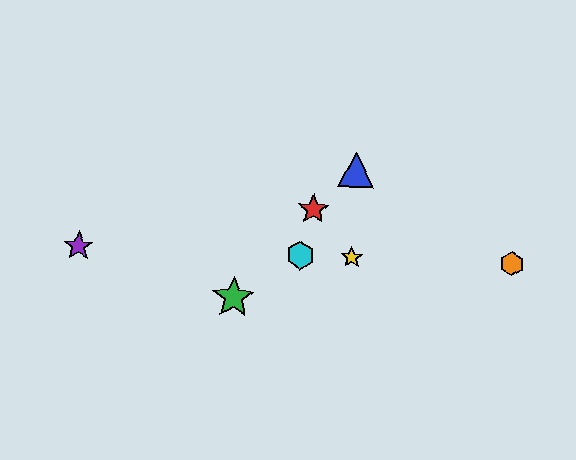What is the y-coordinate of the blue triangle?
The blue triangle is at y≈170.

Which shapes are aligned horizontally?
The yellow star, the purple star, the orange hexagon, the cyan hexagon are aligned horizontally.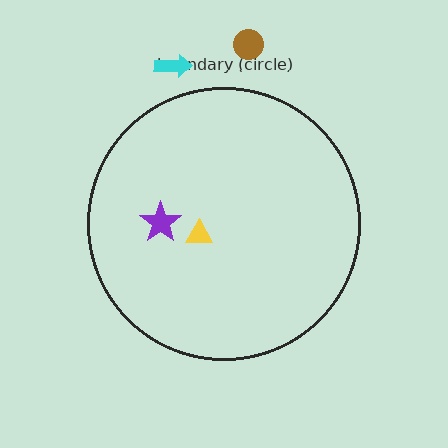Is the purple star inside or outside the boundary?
Inside.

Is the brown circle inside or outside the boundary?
Outside.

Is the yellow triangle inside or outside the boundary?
Inside.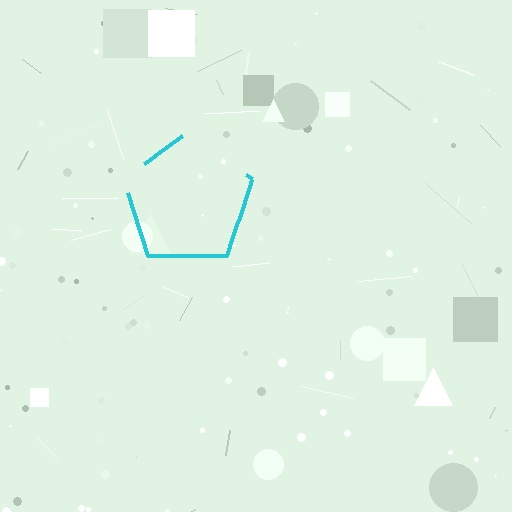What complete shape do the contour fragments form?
The contour fragments form a pentagon.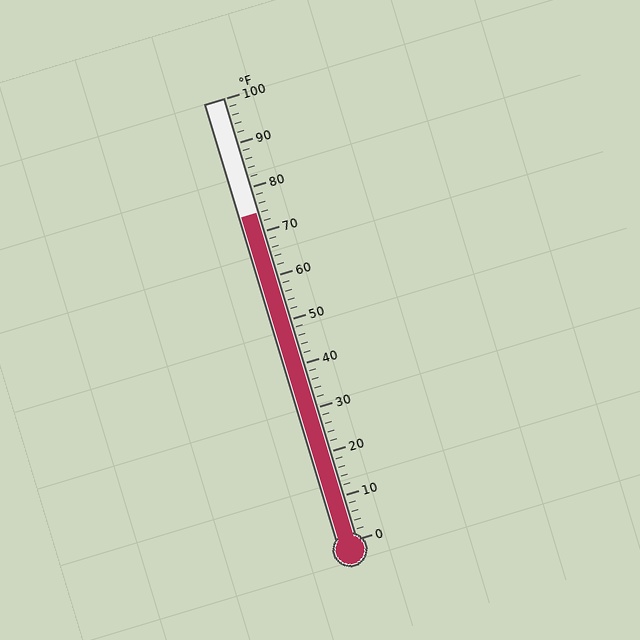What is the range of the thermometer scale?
The thermometer scale ranges from 0°F to 100°F.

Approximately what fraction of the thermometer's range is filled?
The thermometer is filled to approximately 75% of its range.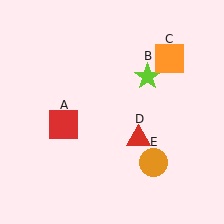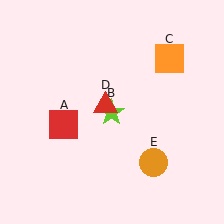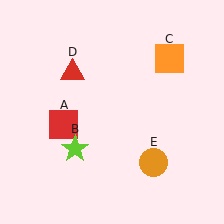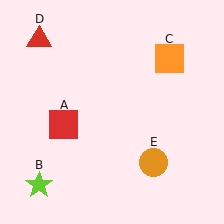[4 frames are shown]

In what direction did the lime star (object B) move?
The lime star (object B) moved down and to the left.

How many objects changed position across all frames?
2 objects changed position: lime star (object B), red triangle (object D).